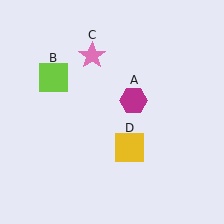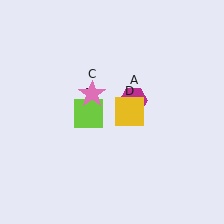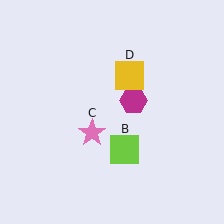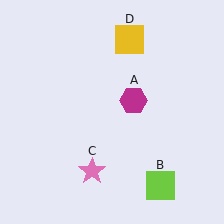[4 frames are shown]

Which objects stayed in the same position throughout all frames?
Magenta hexagon (object A) remained stationary.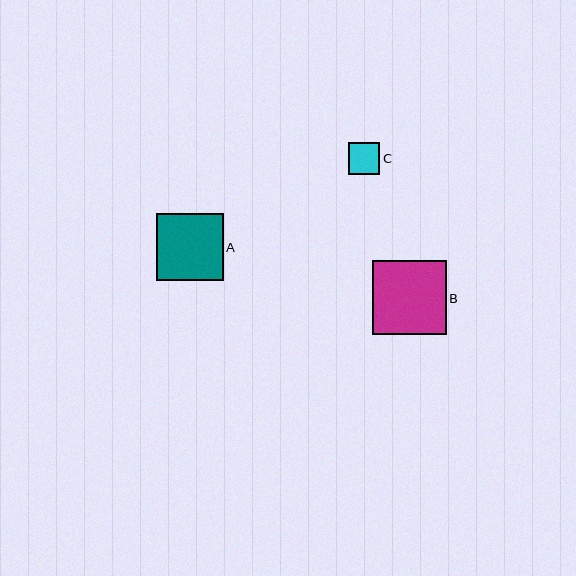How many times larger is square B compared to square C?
Square B is approximately 2.4 times the size of square C.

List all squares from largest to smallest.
From largest to smallest: B, A, C.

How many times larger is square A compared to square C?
Square A is approximately 2.2 times the size of square C.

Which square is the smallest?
Square C is the smallest with a size of approximately 31 pixels.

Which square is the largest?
Square B is the largest with a size of approximately 74 pixels.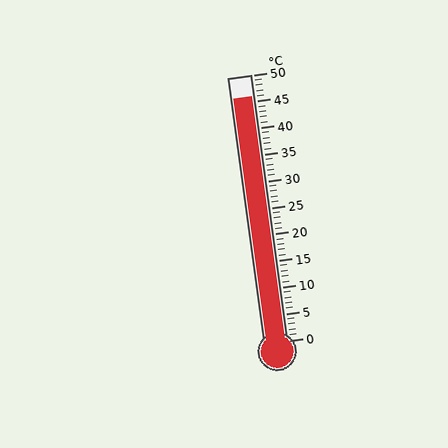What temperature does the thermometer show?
The thermometer shows approximately 46°C.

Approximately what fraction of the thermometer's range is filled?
The thermometer is filled to approximately 90% of its range.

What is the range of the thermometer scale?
The thermometer scale ranges from 0°C to 50°C.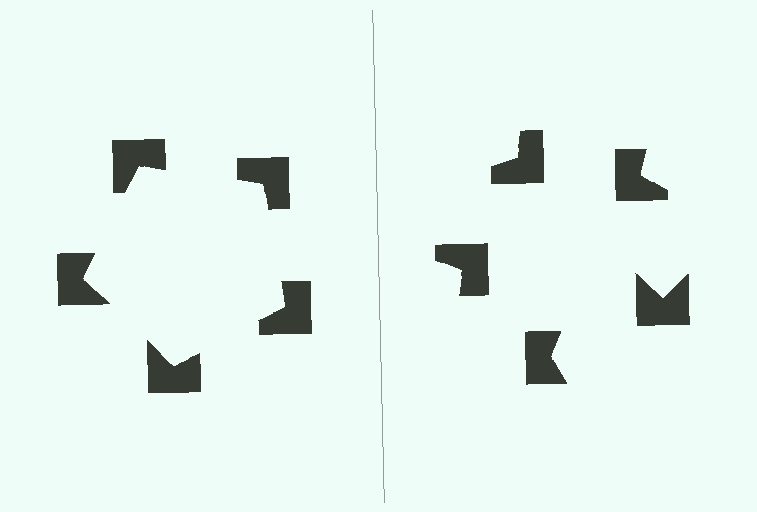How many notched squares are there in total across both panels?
10 — 5 on each side.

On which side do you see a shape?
An illusory pentagon appears on the left side. On the right side the wedge cuts are rotated, so no coherent shape forms.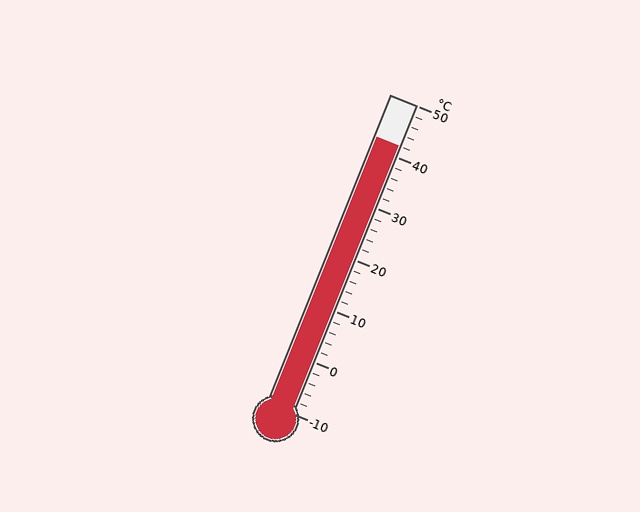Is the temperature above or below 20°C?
The temperature is above 20°C.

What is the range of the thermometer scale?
The thermometer scale ranges from -10°C to 50°C.